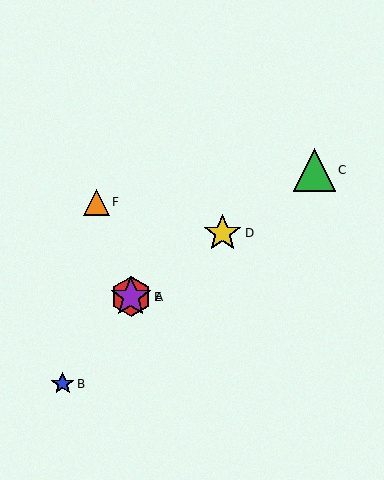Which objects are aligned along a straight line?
Objects A, C, D, E are aligned along a straight line.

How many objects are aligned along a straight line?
4 objects (A, C, D, E) are aligned along a straight line.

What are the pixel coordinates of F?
Object F is at (96, 202).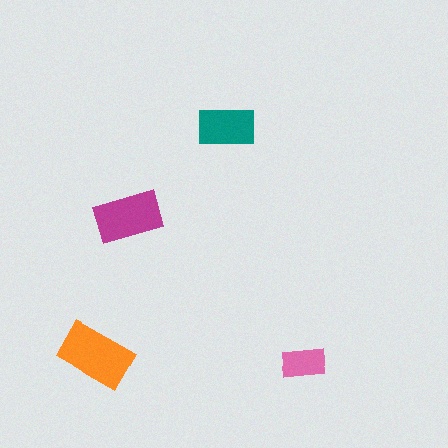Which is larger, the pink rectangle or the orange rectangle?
The orange one.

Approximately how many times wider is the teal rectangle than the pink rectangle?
About 1.5 times wider.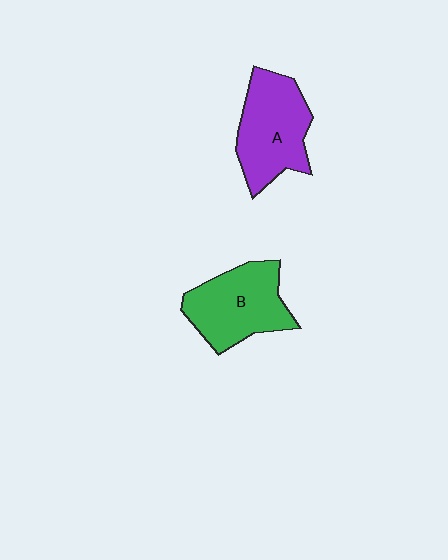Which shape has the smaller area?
Shape B (green).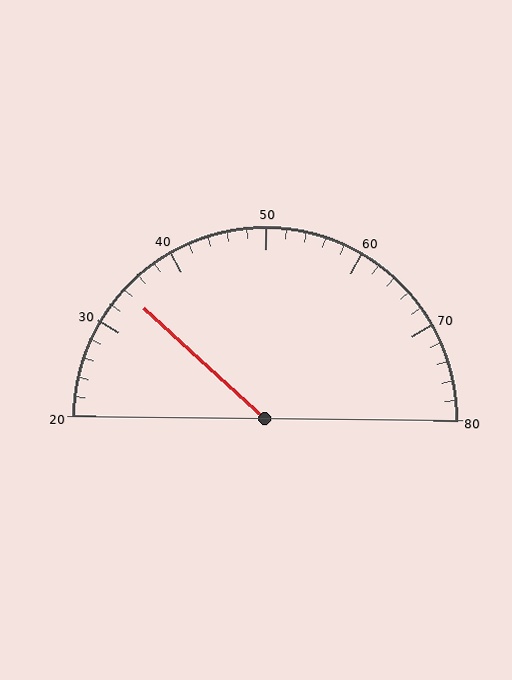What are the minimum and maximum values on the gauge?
The gauge ranges from 20 to 80.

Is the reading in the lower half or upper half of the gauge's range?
The reading is in the lower half of the range (20 to 80).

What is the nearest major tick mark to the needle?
The nearest major tick mark is 30.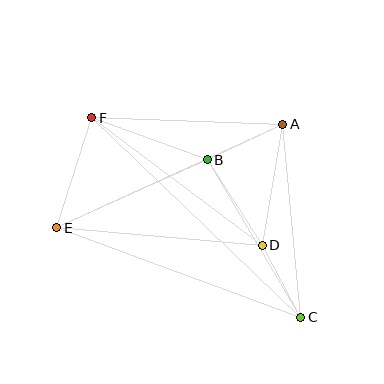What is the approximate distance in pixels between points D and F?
The distance between D and F is approximately 213 pixels.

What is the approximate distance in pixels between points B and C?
The distance between B and C is approximately 183 pixels.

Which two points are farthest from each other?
Points C and F are farthest from each other.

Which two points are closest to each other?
Points C and D are closest to each other.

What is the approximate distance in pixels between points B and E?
The distance between B and E is approximately 165 pixels.